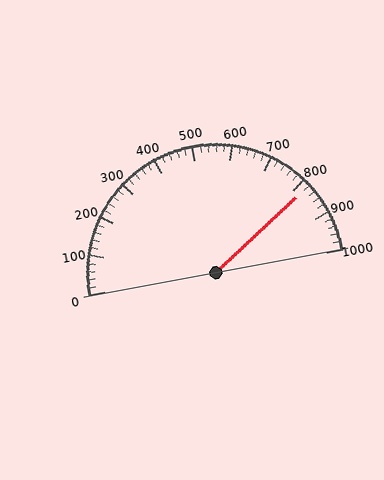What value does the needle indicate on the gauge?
The needle indicates approximately 820.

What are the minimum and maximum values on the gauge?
The gauge ranges from 0 to 1000.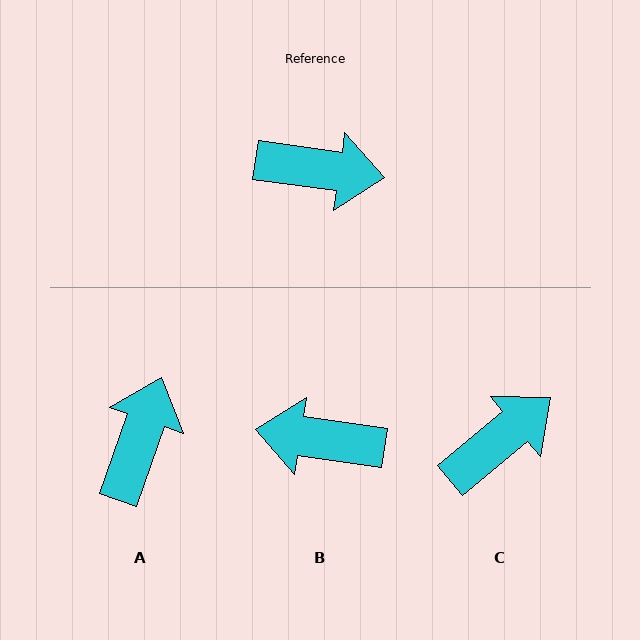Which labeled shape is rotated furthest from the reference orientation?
B, about 180 degrees away.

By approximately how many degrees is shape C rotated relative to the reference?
Approximately 48 degrees counter-clockwise.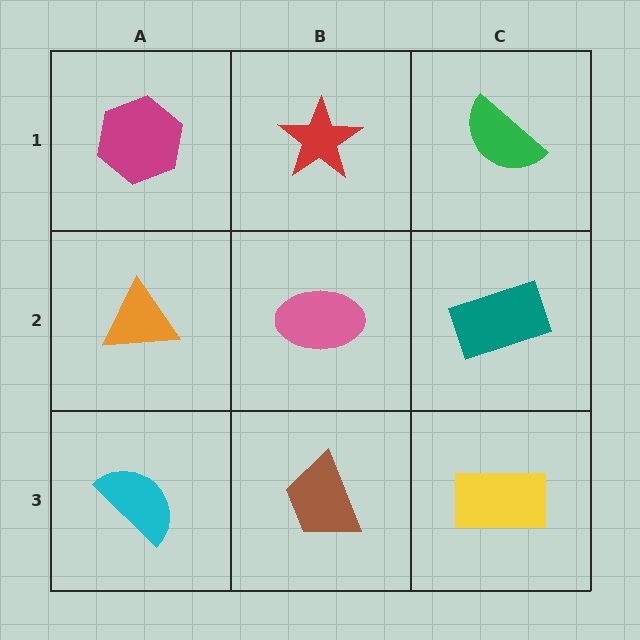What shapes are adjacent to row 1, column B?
A pink ellipse (row 2, column B), a magenta hexagon (row 1, column A), a green semicircle (row 1, column C).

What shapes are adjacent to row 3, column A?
An orange triangle (row 2, column A), a brown trapezoid (row 3, column B).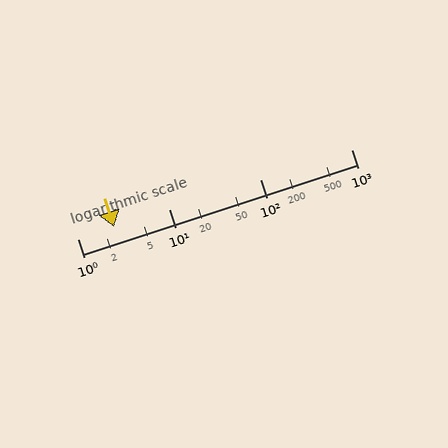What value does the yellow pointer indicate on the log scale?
The pointer indicates approximately 2.5.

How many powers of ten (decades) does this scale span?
The scale spans 3 decades, from 1 to 1000.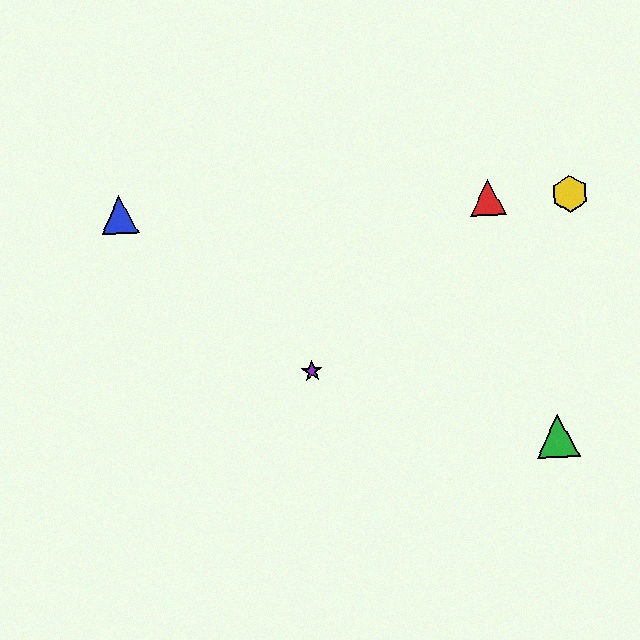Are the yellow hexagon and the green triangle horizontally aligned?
No, the yellow hexagon is at y≈194 and the green triangle is at y≈436.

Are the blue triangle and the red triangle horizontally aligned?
Yes, both are at y≈215.